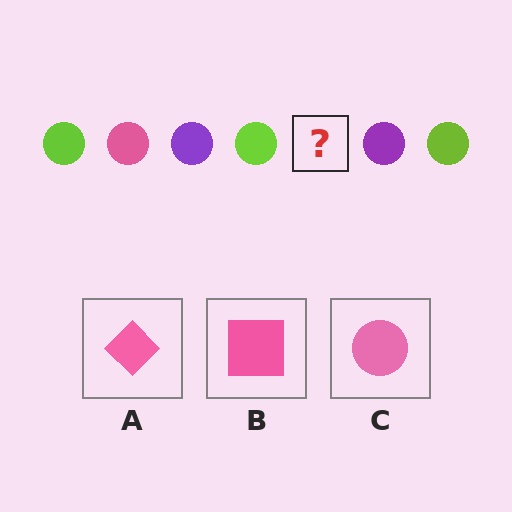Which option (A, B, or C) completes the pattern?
C.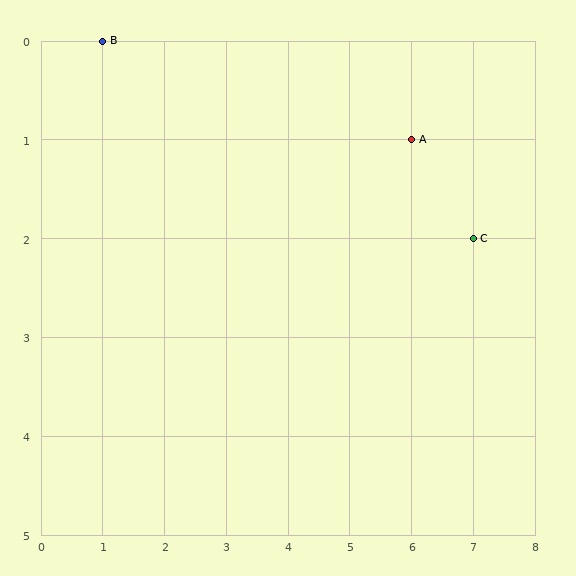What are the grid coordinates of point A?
Point A is at grid coordinates (6, 1).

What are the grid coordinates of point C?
Point C is at grid coordinates (7, 2).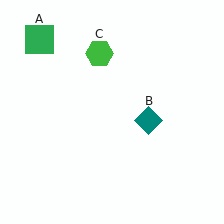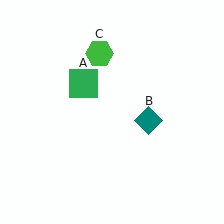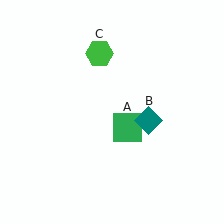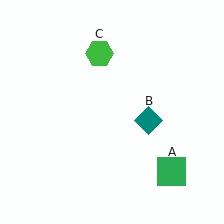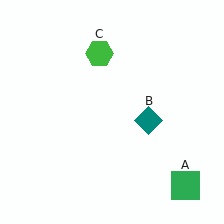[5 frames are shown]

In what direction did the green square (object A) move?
The green square (object A) moved down and to the right.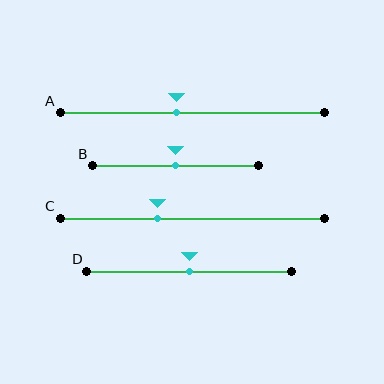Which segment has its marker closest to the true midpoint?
Segment B has its marker closest to the true midpoint.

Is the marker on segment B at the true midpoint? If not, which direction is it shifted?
Yes, the marker on segment B is at the true midpoint.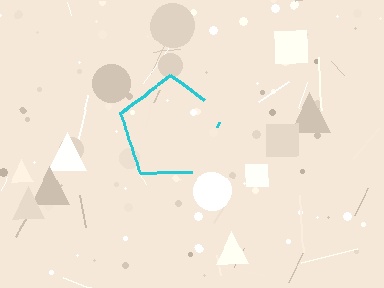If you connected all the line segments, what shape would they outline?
They would outline a pentagon.